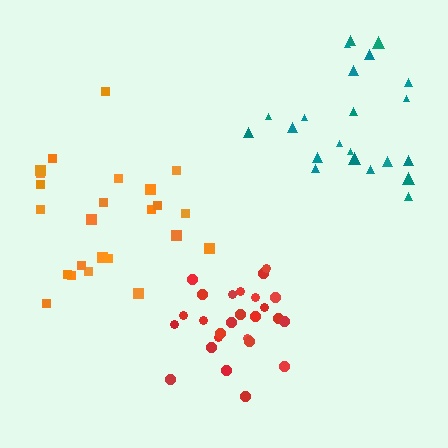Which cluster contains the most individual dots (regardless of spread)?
Red (26).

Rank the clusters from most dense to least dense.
red, teal, orange.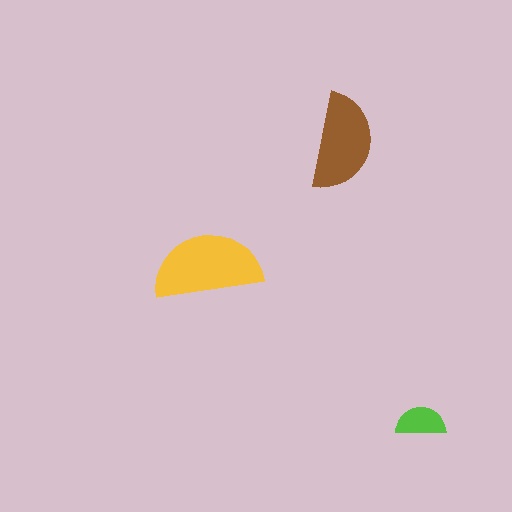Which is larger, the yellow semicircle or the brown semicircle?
The yellow one.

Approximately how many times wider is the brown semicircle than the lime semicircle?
About 2 times wider.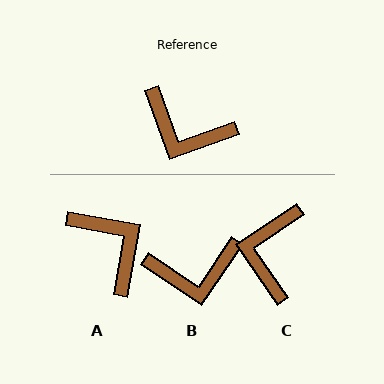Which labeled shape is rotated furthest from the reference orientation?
A, about 150 degrees away.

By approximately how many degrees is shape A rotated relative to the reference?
Approximately 150 degrees counter-clockwise.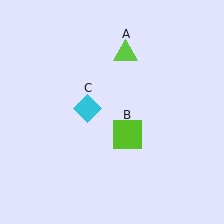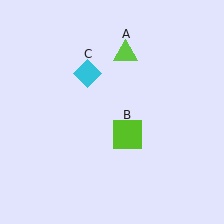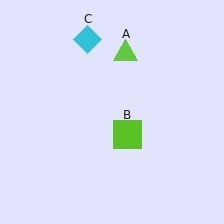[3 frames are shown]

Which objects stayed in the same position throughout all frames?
Lime triangle (object A) and lime square (object B) remained stationary.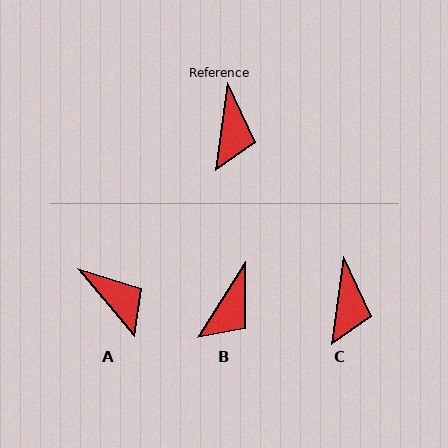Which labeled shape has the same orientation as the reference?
C.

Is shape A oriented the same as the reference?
No, it is off by about 47 degrees.